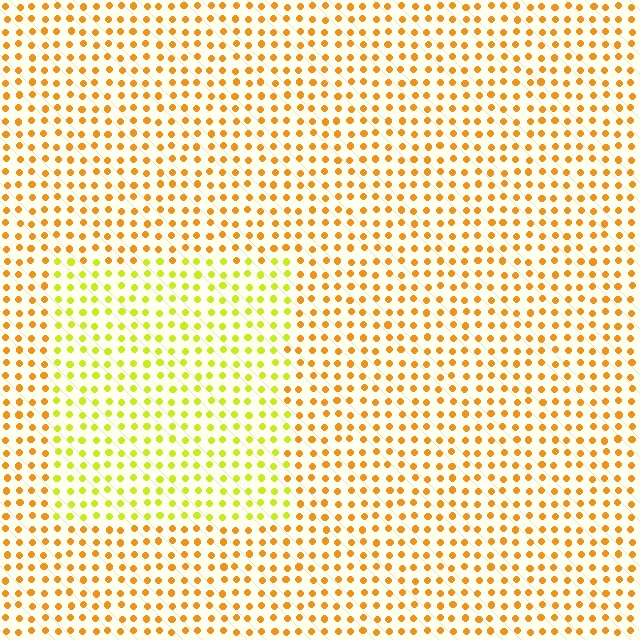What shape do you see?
I see a rectangle.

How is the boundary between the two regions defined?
The boundary is defined purely by a slight shift in hue (about 38 degrees). Spacing, size, and orientation are identical on both sides.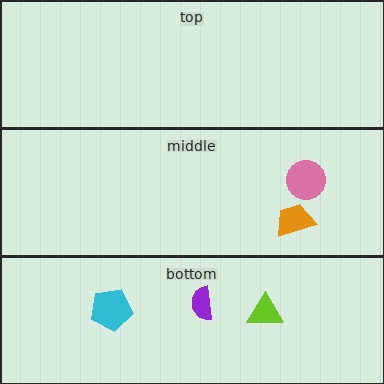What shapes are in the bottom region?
The lime triangle, the cyan pentagon, the purple semicircle.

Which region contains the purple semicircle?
The bottom region.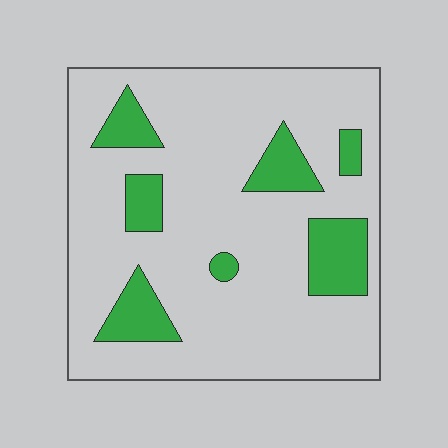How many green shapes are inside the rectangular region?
7.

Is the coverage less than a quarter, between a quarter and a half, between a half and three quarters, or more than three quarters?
Less than a quarter.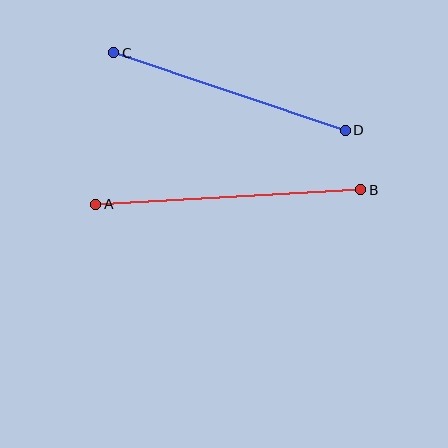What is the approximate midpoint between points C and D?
The midpoint is at approximately (230, 91) pixels.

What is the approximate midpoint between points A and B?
The midpoint is at approximately (228, 197) pixels.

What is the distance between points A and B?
The distance is approximately 265 pixels.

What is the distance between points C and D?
The distance is approximately 244 pixels.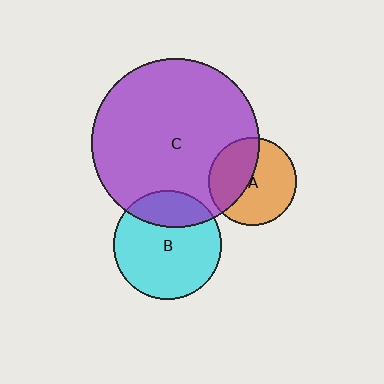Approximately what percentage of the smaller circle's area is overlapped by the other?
Approximately 25%.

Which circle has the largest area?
Circle C (purple).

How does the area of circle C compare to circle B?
Approximately 2.4 times.